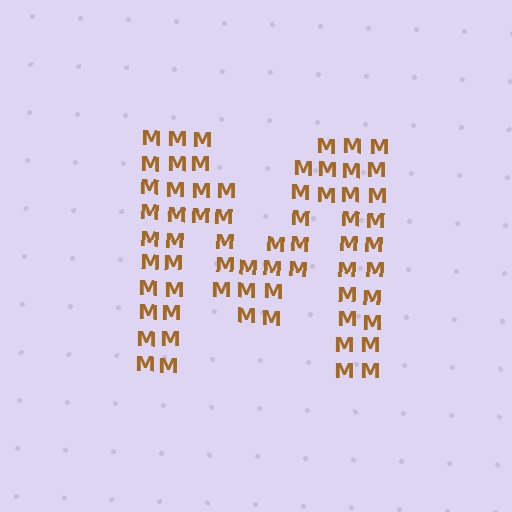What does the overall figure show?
The overall figure shows the letter M.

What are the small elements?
The small elements are letter M's.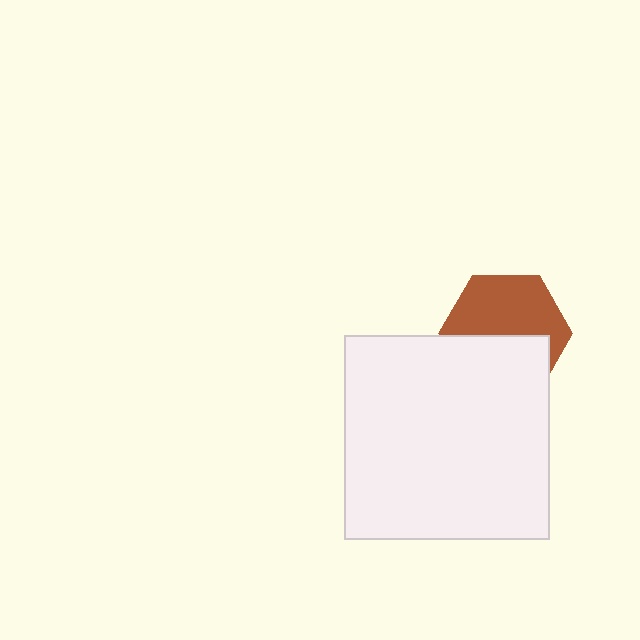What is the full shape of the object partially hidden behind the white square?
The partially hidden object is a brown hexagon.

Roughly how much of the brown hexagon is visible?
About half of it is visible (roughly 56%).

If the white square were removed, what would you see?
You would see the complete brown hexagon.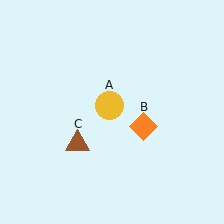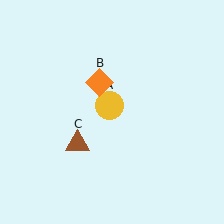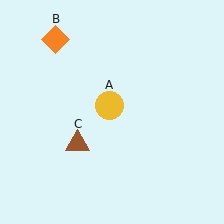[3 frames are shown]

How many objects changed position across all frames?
1 object changed position: orange diamond (object B).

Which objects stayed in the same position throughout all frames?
Yellow circle (object A) and brown triangle (object C) remained stationary.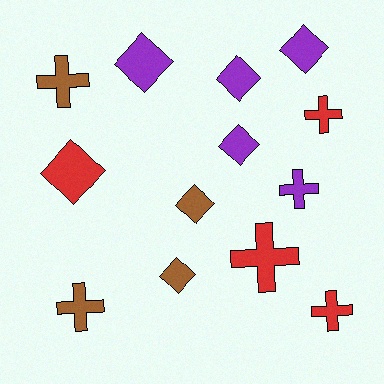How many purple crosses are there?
There is 1 purple cross.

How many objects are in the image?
There are 13 objects.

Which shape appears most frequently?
Diamond, with 7 objects.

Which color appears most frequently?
Purple, with 5 objects.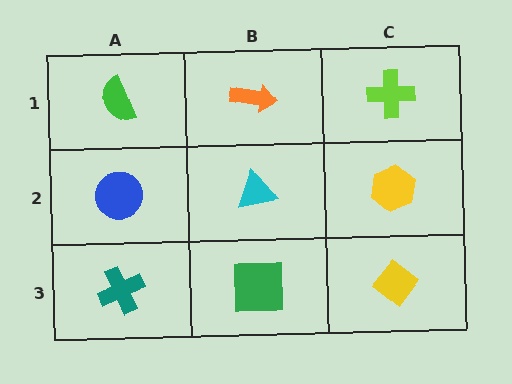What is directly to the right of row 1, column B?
A lime cross.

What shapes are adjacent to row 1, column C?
A yellow hexagon (row 2, column C), an orange arrow (row 1, column B).